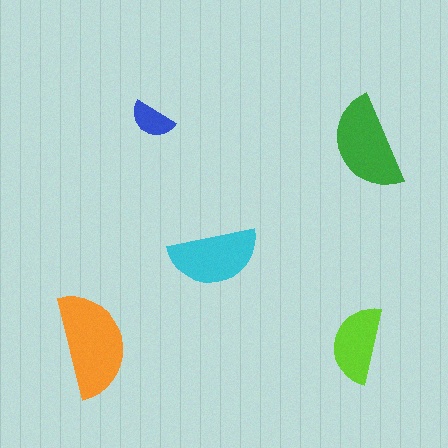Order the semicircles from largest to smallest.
the orange one, the green one, the cyan one, the lime one, the blue one.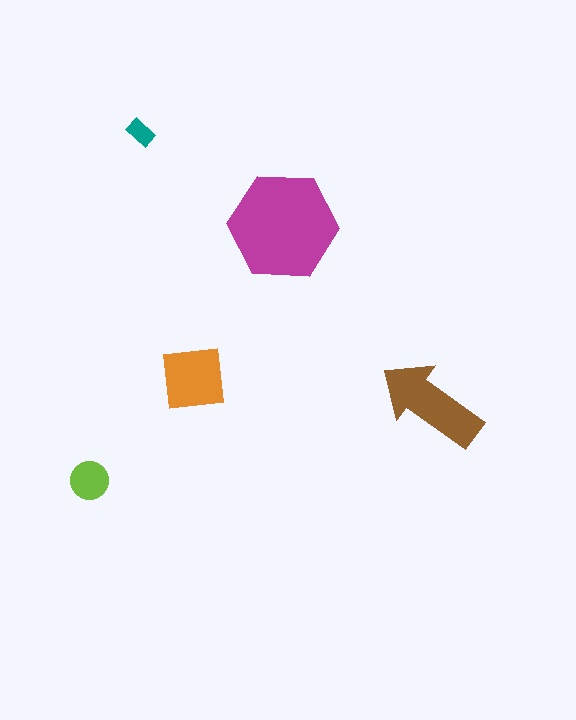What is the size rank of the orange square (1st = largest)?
3rd.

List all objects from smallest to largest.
The teal rectangle, the lime circle, the orange square, the brown arrow, the magenta hexagon.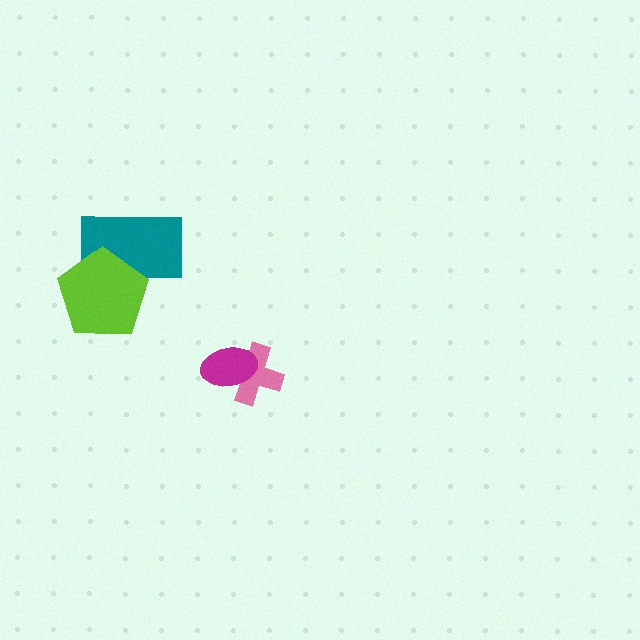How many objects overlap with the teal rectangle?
1 object overlaps with the teal rectangle.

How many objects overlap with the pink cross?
1 object overlaps with the pink cross.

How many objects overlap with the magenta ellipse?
1 object overlaps with the magenta ellipse.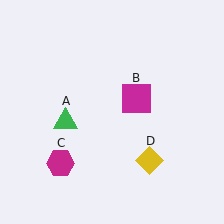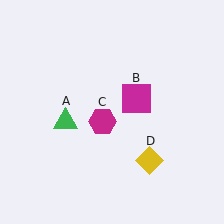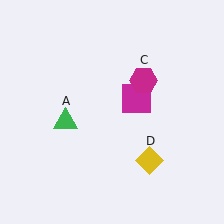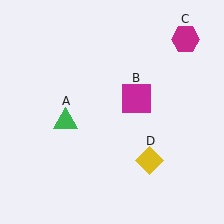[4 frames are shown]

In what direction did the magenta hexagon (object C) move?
The magenta hexagon (object C) moved up and to the right.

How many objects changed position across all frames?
1 object changed position: magenta hexagon (object C).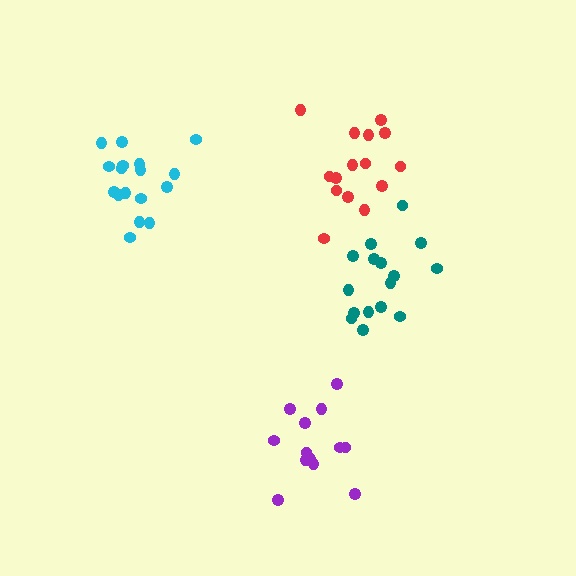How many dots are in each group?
Group 1: 16 dots, Group 2: 13 dots, Group 3: 15 dots, Group 4: 17 dots (61 total).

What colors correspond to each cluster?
The clusters are colored: teal, purple, red, cyan.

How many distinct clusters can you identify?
There are 4 distinct clusters.